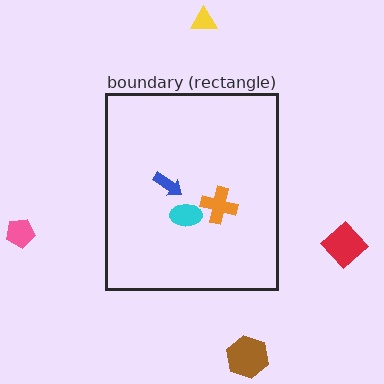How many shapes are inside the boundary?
3 inside, 4 outside.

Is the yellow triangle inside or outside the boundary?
Outside.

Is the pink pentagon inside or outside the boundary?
Outside.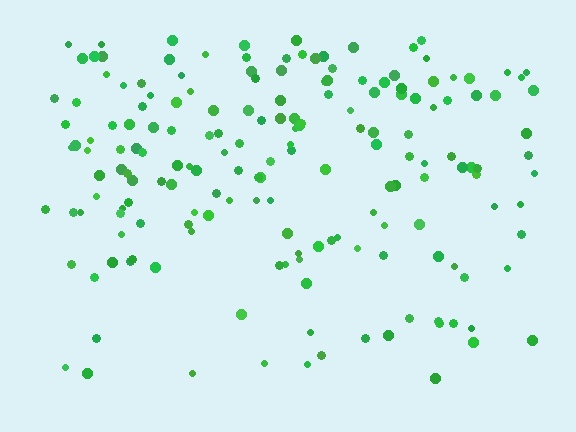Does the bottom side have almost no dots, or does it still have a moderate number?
Still a moderate number, just noticeably fewer than the top.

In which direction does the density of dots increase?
From bottom to top, with the top side densest.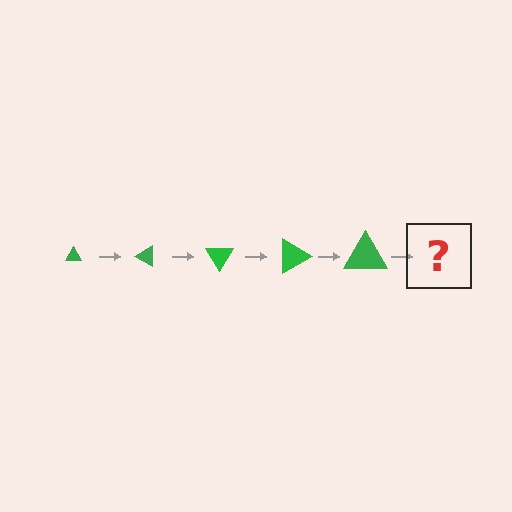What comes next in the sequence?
The next element should be a triangle, larger than the previous one and rotated 150 degrees from the start.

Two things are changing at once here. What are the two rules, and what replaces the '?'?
The two rules are that the triangle grows larger each step and it rotates 30 degrees each step. The '?' should be a triangle, larger than the previous one and rotated 150 degrees from the start.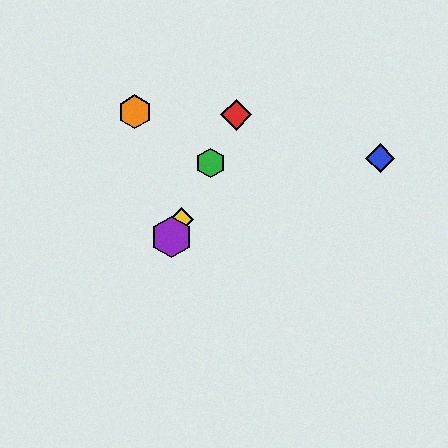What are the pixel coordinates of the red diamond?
The red diamond is at (236, 115).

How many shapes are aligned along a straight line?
4 shapes (the red diamond, the green hexagon, the yellow diamond, the purple hexagon) are aligned along a straight line.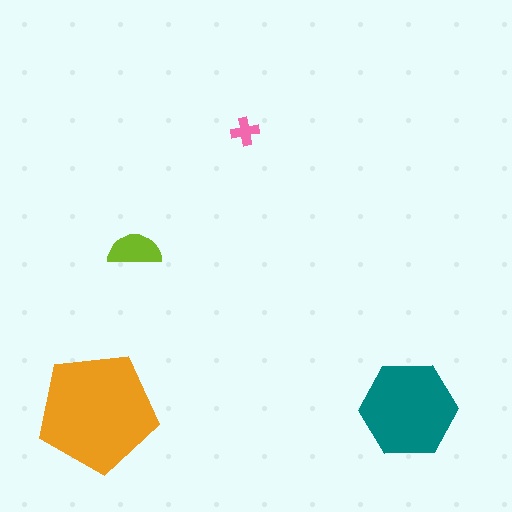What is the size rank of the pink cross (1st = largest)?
4th.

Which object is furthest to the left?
The orange pentagon is leftmost.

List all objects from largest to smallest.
The orange pentagon, the teal hexagon, the lime semicircle, the pink cross.